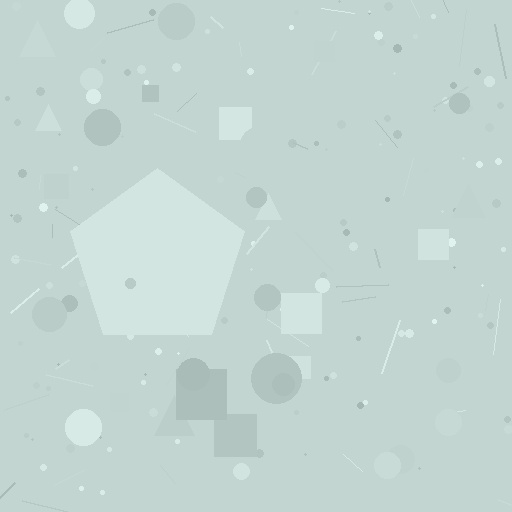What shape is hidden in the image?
A pentagon is hidden in the image.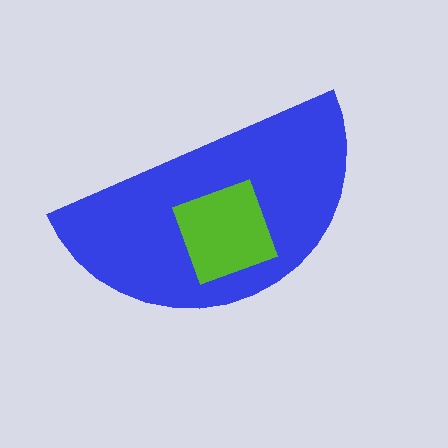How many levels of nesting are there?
2.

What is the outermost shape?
The blue semicircle.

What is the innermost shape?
The lime square.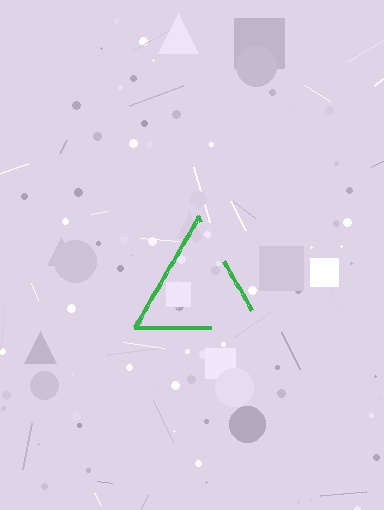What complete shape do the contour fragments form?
The contour fragments form a triangle.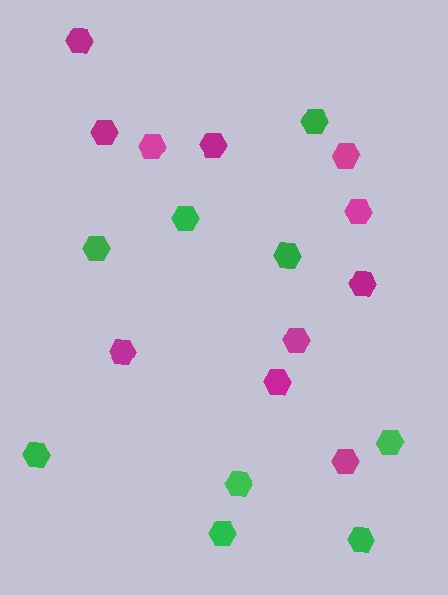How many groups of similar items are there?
There are 2 groups: one group of green hexagons (9) and one group of magenta hexagons (11).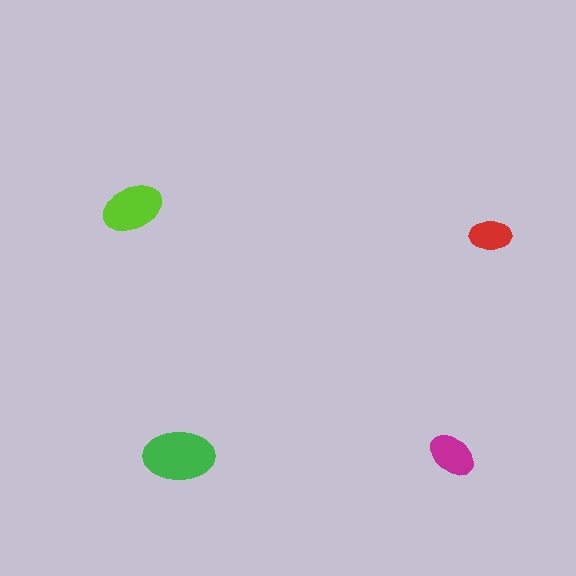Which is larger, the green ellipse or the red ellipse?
The green one.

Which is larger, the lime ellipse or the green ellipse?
The green one.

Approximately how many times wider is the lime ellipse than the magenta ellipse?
About 1.5 times wider.